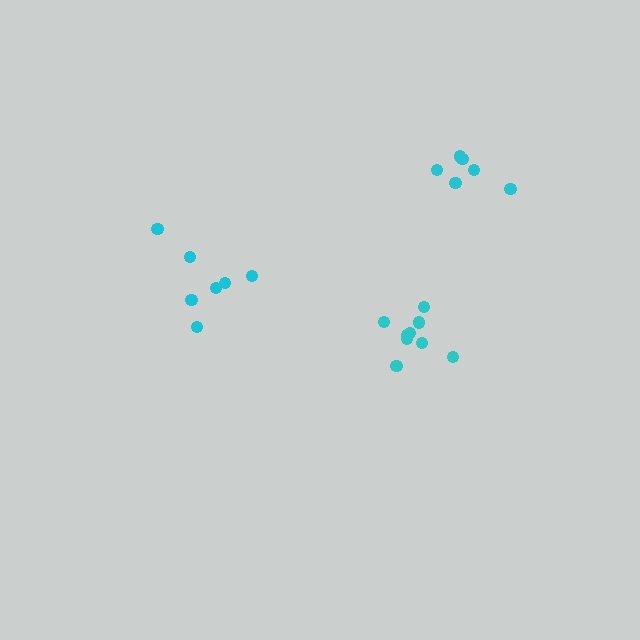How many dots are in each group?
Group 1: 6 dots, Group 2: 7 dots, Group 3: 9 dots (22 total).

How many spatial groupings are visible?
There are 3 spatial groupings.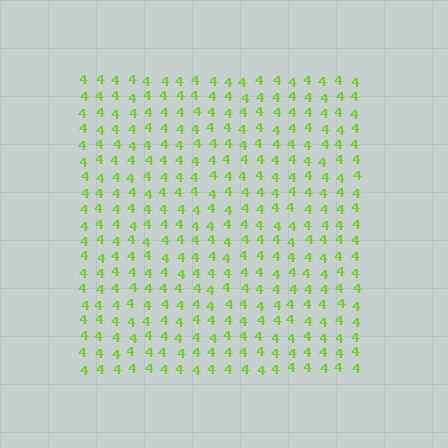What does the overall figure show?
The overall figure shows a square.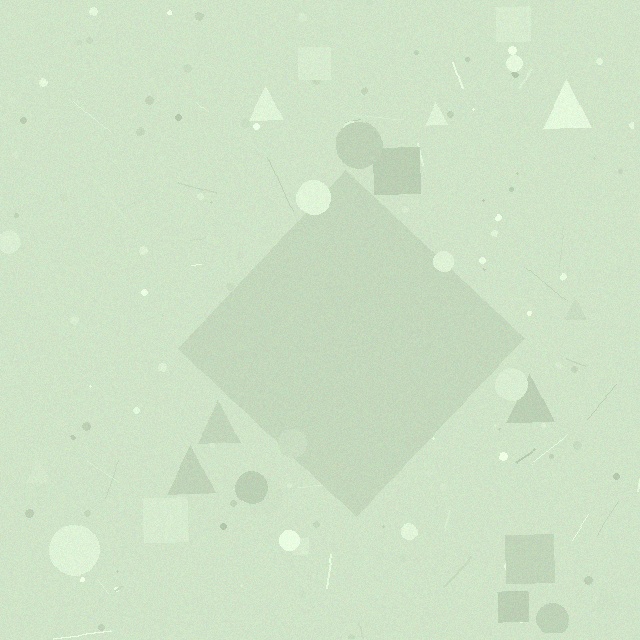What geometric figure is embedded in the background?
A diamond is embedded in the background.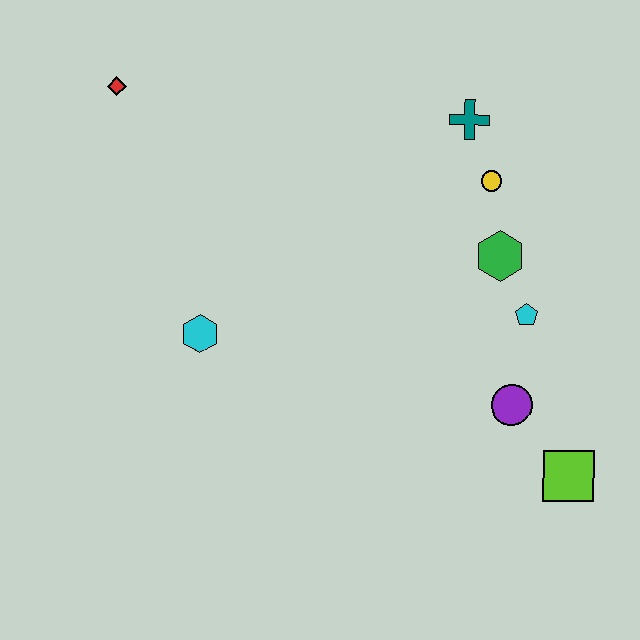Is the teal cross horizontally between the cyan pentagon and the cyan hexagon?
Yes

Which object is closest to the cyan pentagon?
The green hexagon is closest to the cyan pentagon.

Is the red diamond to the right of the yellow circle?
No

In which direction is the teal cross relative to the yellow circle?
The teal cross is above the yellow circle.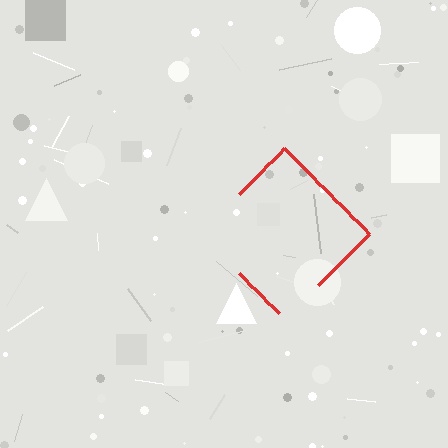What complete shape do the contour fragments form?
The contour fragments form a diamond.